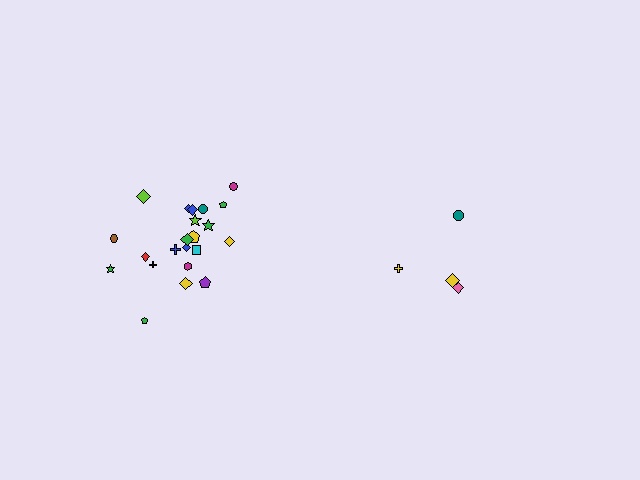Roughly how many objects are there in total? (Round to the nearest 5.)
Roughly 25 objects in total.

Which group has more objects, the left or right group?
The left group.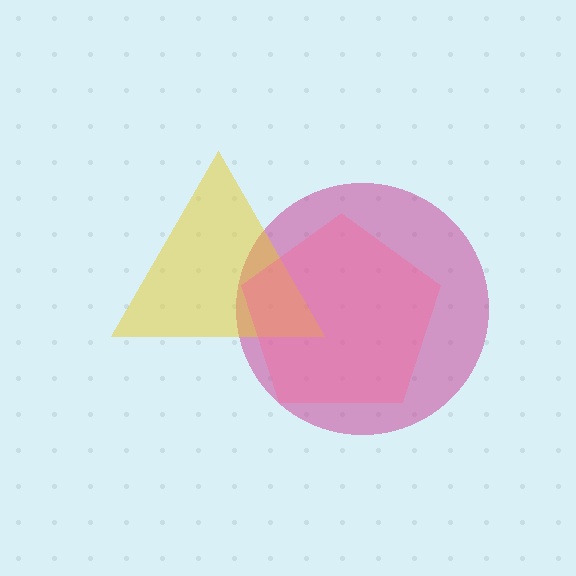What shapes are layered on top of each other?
The layered shapes are: a magenta circle, a yellow triangle, a pink pentagon.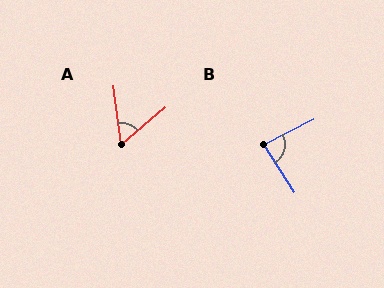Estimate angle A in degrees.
Approximately 57 degrees.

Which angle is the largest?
B, at approximately 84 degrees.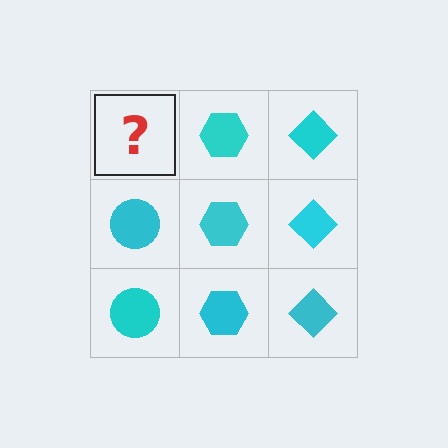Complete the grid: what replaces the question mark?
The question mark should be replaced with a cyan circle.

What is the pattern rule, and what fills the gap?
The rule is that each column has a consistent shape. The gap should be filled with a cyan circle.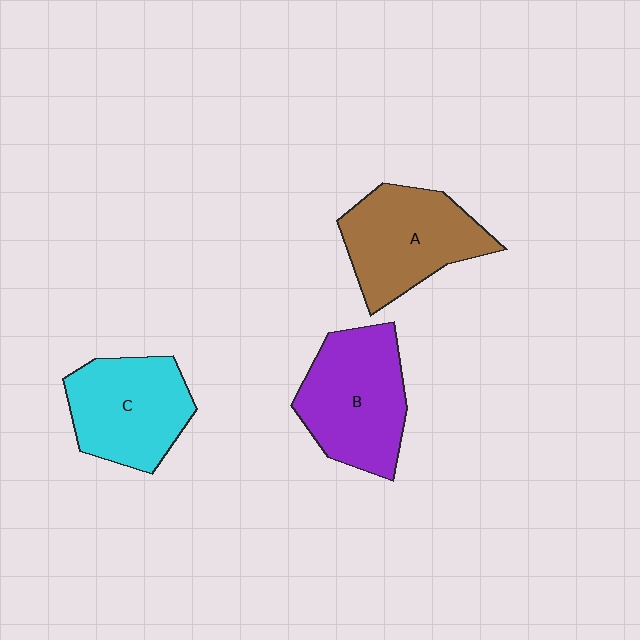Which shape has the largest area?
Shape B (purple).